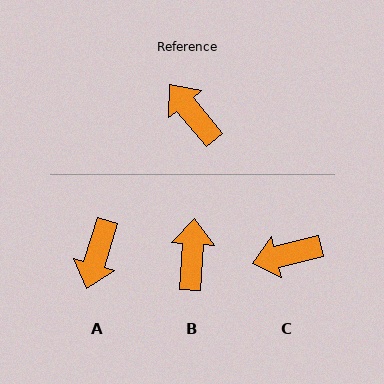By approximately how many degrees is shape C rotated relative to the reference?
Approximately 64 degrees counter-clockwise.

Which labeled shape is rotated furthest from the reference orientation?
A, about 124 degrees away.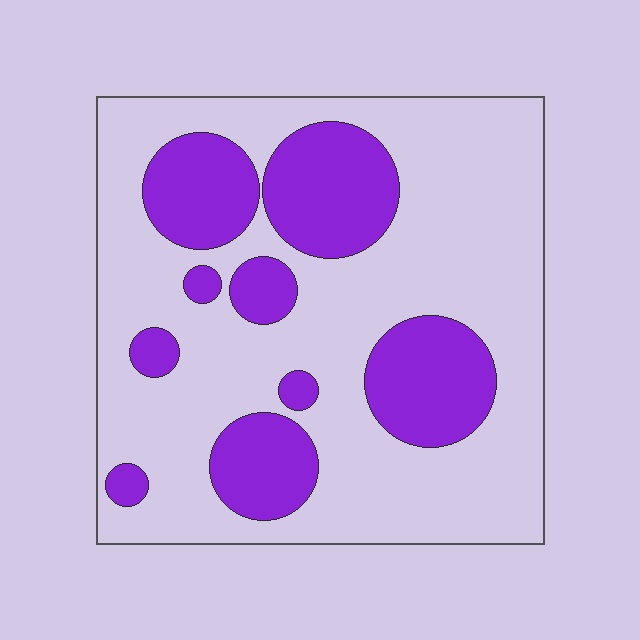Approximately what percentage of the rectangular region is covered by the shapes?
Approximately 30%.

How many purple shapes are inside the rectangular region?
9.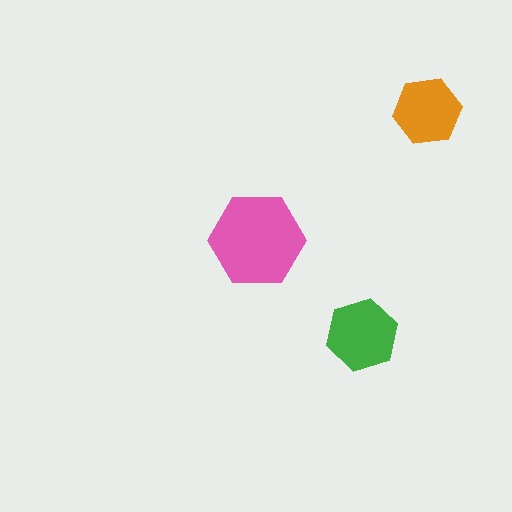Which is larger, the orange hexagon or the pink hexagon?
The pink one.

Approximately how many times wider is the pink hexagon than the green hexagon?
About 1.5 times wider.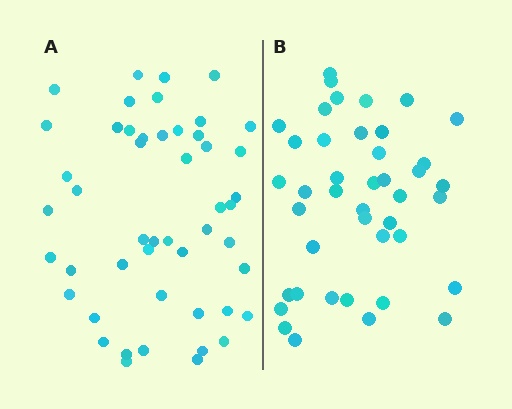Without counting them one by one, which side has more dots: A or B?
Region A (the left region) has more dots.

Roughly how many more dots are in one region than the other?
Region A has roughly 8 or so more dots than region B.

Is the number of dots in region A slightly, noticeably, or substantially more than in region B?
Region A has only slightly more — the two regions are fairly close. The ratio is roughly 1.2 to 1.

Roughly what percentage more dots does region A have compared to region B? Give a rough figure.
About 15% more.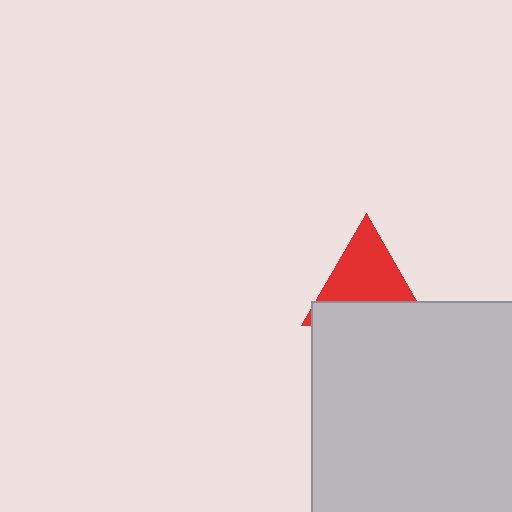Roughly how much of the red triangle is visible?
About half of it is visible (roughly 63%).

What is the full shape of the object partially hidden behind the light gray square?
The partially hidden object is a red triangle.